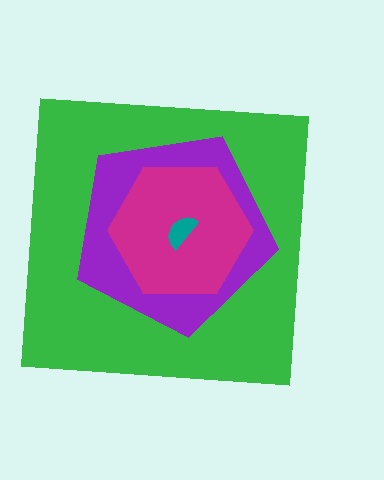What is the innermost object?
The teal semicircle.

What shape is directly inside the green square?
The purple pentagon.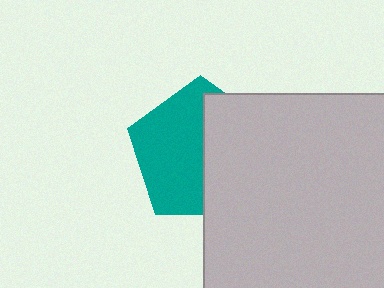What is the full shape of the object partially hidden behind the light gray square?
The partially hidden object is a teal pentagon.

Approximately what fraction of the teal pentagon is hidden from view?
Roughly 46% of the teal pentagon is hidden behind the light gray square.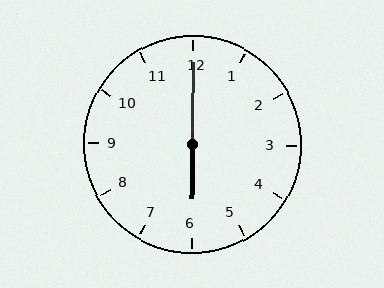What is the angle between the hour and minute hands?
Approximately 180 degrees.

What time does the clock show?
6:00.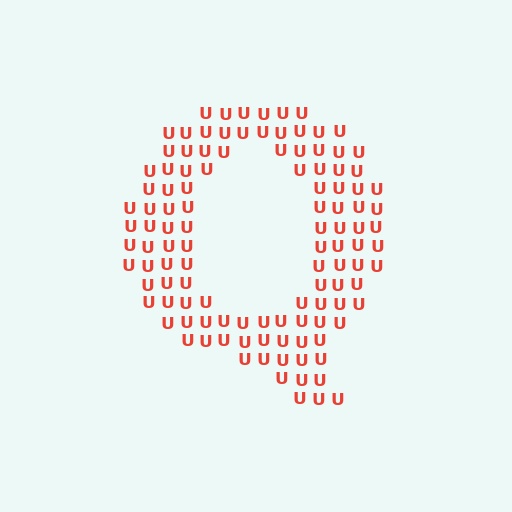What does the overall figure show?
The overall figure shows the letter Q.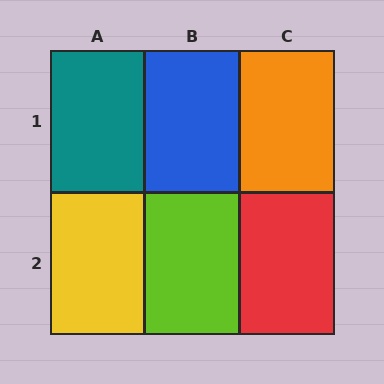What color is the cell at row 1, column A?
Teal.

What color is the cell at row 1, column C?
Orange.